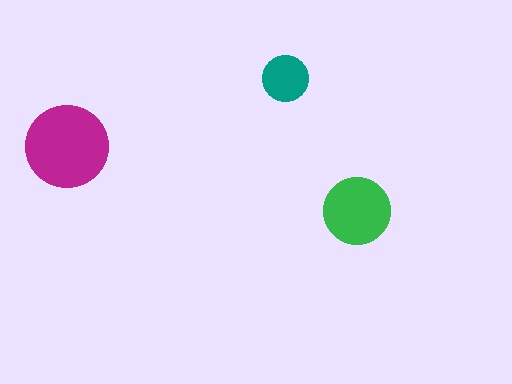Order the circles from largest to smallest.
the magenta one, the green one, the teal one.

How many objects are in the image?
There are 3 objects in the image.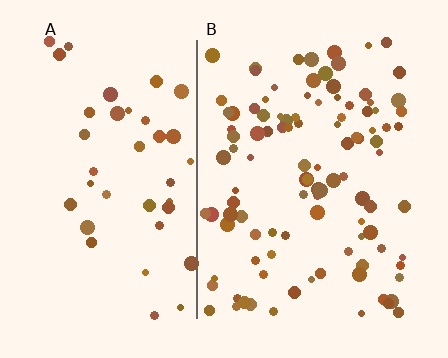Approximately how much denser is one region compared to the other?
Approximately 2.6× — region B over region A.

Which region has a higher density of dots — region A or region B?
B (the right).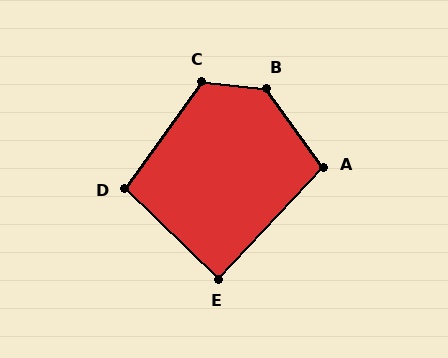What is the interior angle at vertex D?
Approximately 98 degrees (obtuse).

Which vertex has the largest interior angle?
B, at approximately 132 degrees.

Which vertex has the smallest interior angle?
E, at approximately 90 degrees.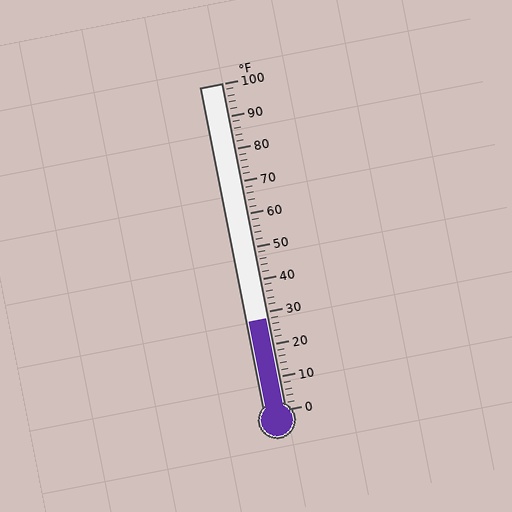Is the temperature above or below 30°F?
The temperature is below 30°F.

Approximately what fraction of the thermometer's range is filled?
The thermometer is filled to approximately 30% of its range.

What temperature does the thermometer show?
The thermometer shows approximately 28°F.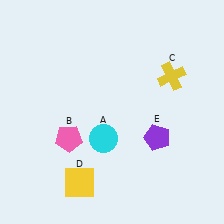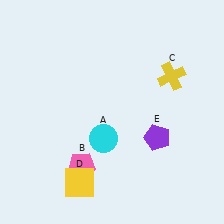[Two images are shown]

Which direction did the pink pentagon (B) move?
The pink pentagon (B) moved down.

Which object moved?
The pink pentagon (B) moved down.